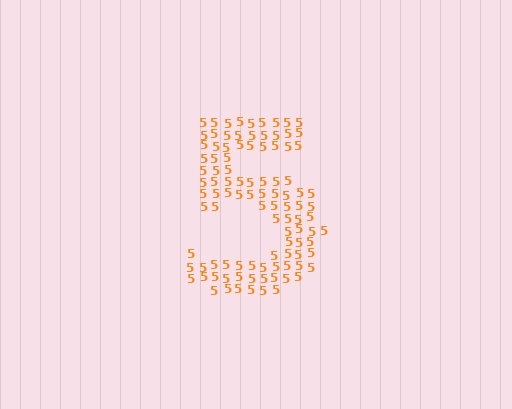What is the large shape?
The large shape is the digit 5.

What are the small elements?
The small elements are digit 5's.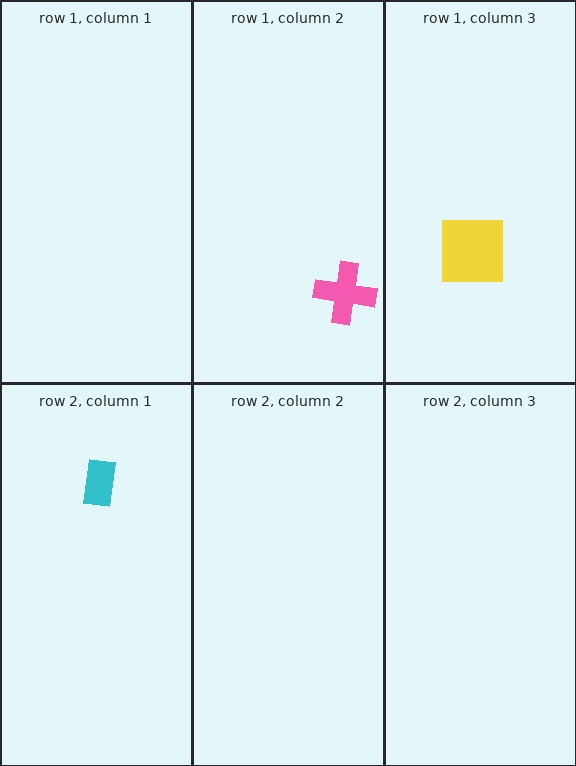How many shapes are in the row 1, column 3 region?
1.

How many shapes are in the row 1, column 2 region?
1.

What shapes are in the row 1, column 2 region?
The pink cross.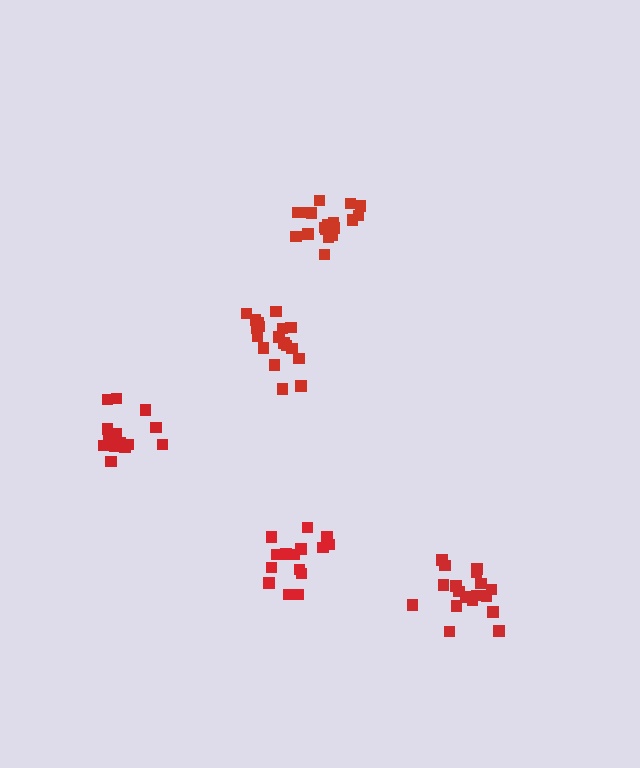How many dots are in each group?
Group 1: 19 dots, Group 2: 19 dots, Group 3: 18 dots, Group 4: 15 dots, Group 5: 15 dots (86 total).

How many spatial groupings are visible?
There are 5 spatial groupings.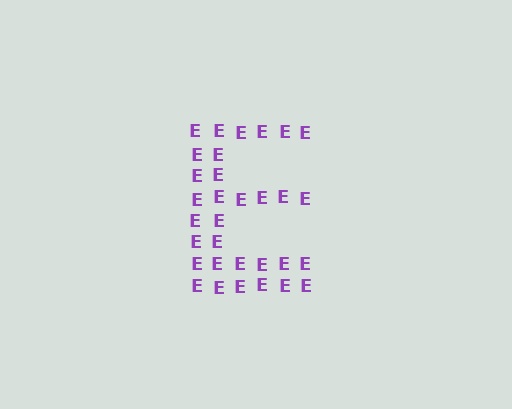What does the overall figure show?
The overall figure shows the letter E.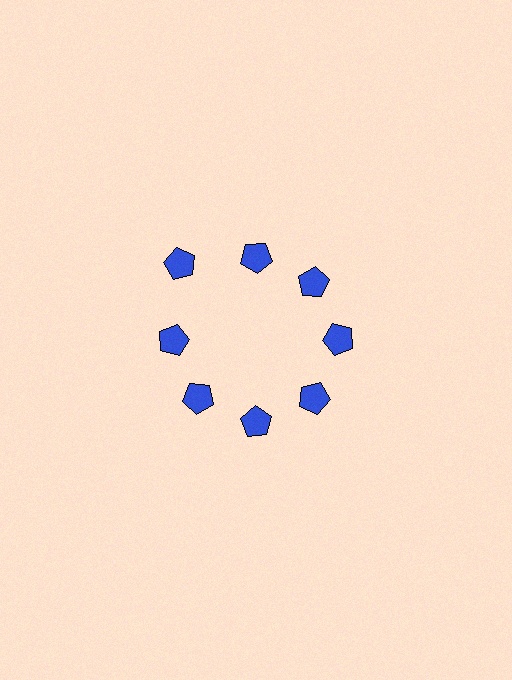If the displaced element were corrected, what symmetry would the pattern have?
It would have 8-fold rotational symmetry — the pattern would map onto itself every 45 degrees.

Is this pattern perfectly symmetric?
No. The 8 blue pentagons are arranged in a ring, but one element near the 10 o'clock position is pushed outward from the center, breaking the 8-fold rotational symmetry.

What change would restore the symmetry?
The symmetry would be restored by moving it inward, back onto the ring so that all 8 pentagons sit at equal angles and equal distance from the center.